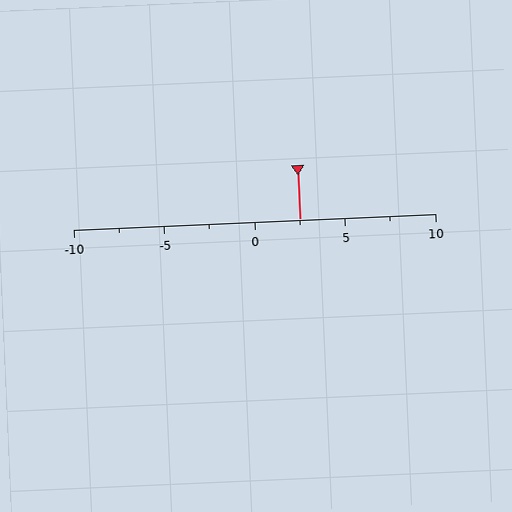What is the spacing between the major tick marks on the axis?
The major ticks are spaced 5 apart.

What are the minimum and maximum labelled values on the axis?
The axis runs from -10 to 10.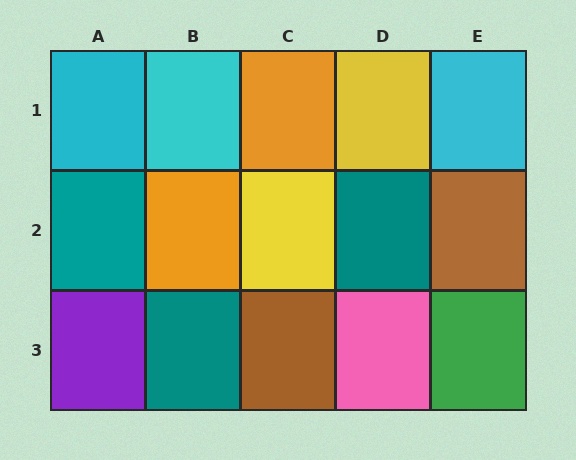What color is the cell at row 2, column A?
Teal.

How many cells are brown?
2 cells are brown.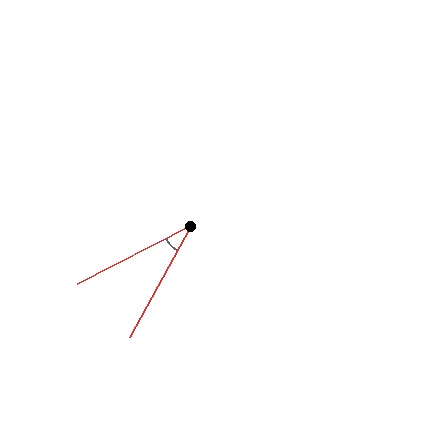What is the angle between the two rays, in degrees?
Approximately 34 degrees.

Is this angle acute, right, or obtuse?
It is acute.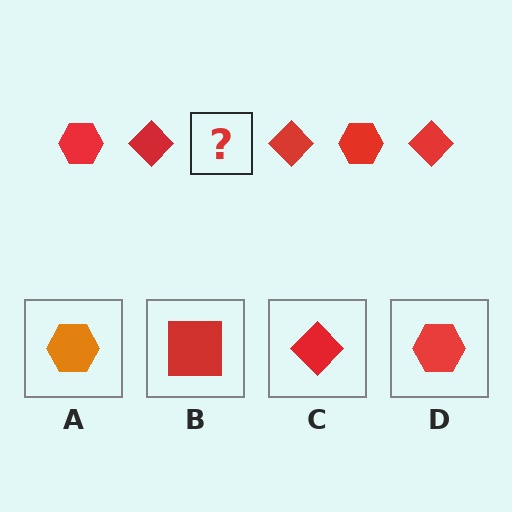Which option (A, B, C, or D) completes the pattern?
D.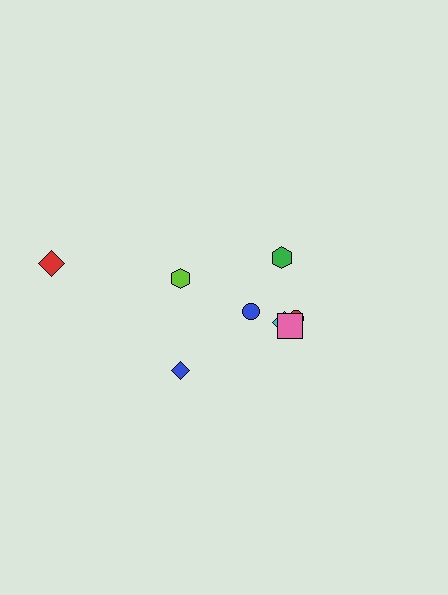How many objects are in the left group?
There are 3 objects.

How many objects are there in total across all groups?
There are 8 objects.